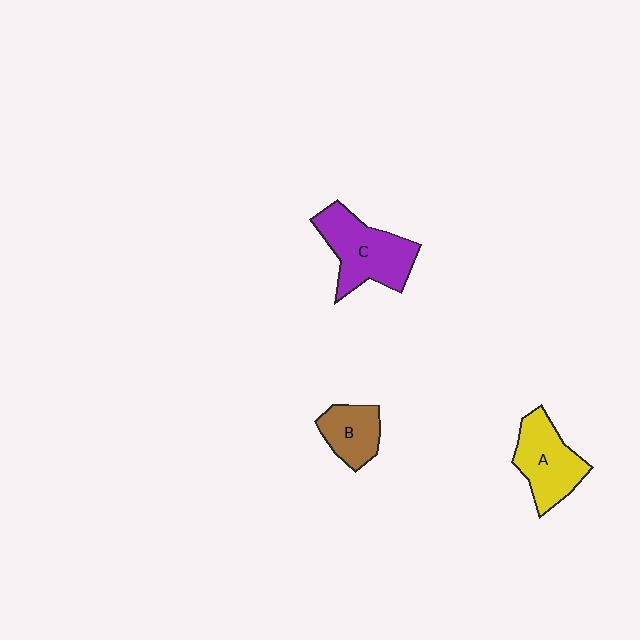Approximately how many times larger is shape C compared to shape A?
Approximately 1.2 times.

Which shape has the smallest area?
Shape B (brown).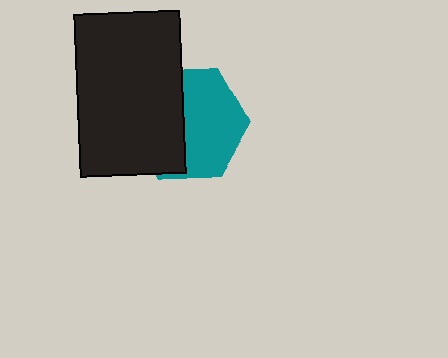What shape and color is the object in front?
The object in front is a black rectangle.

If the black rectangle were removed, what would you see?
You would see the complete teal hexagon.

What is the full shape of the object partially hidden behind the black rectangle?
The partially hidden object is a teal hexagon.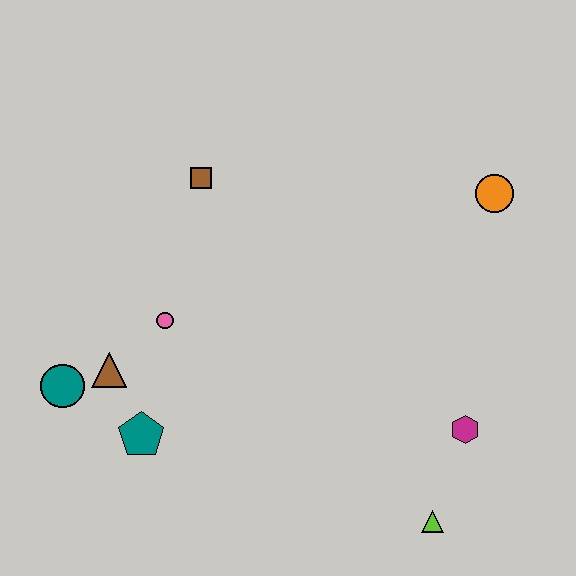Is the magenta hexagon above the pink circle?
No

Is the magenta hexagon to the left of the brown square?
No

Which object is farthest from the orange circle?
The teal circle is farthest from the orange circle.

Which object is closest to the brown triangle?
The teal circle is closest to the brown triangle.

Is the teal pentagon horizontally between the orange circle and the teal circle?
Yes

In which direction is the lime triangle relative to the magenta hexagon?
The lime triangle is below the magenta hexagon.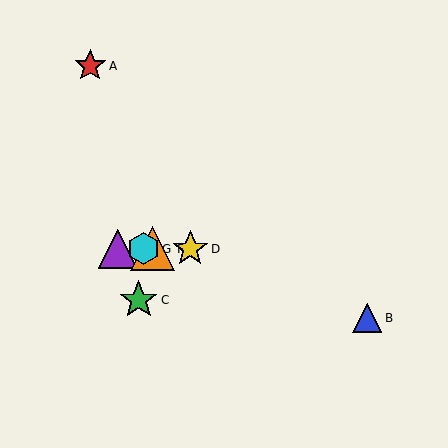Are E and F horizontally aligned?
Yes, both are at y≈249.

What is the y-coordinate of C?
Object C is at y≈300.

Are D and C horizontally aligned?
No, D is at y≈249 and C is at y≈300.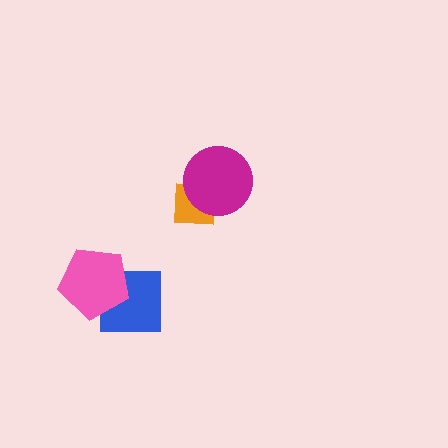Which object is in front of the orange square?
The magenta circle is in front of the orange square.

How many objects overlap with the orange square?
1 object overlaps with the orange square.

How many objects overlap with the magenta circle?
1 object overlaps with the magenta circle.